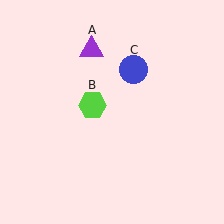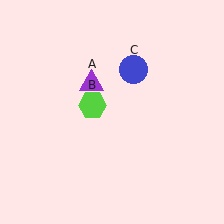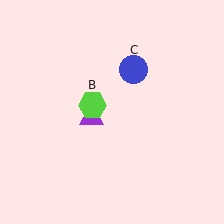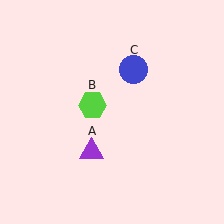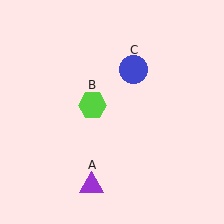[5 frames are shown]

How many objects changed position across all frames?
1 object changed position: purple triangle (object A).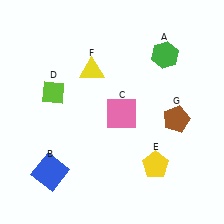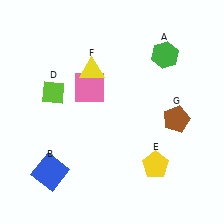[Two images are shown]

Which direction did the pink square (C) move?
The pink square (C) moved left.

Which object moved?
The pink square (C) moved left.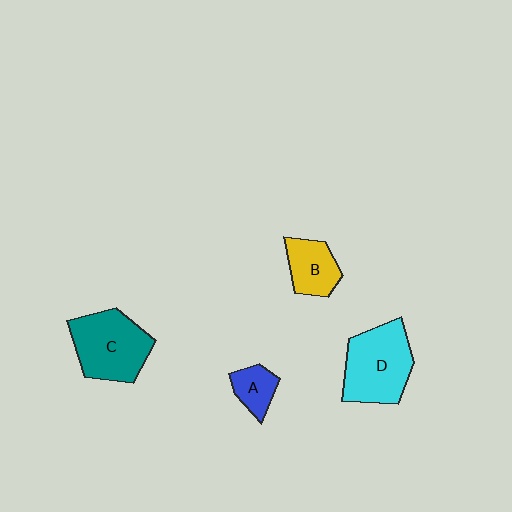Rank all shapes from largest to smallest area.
From largest to smallest: D (cyan), C (teal), B (yellow), A (blue).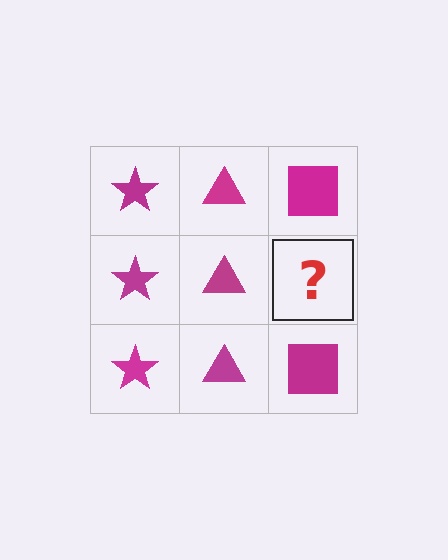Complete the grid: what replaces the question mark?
The question mark should be replaced with a magenta square.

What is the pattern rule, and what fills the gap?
The rule is that each column has a consistent shape. The gap should be filled with a magenta square.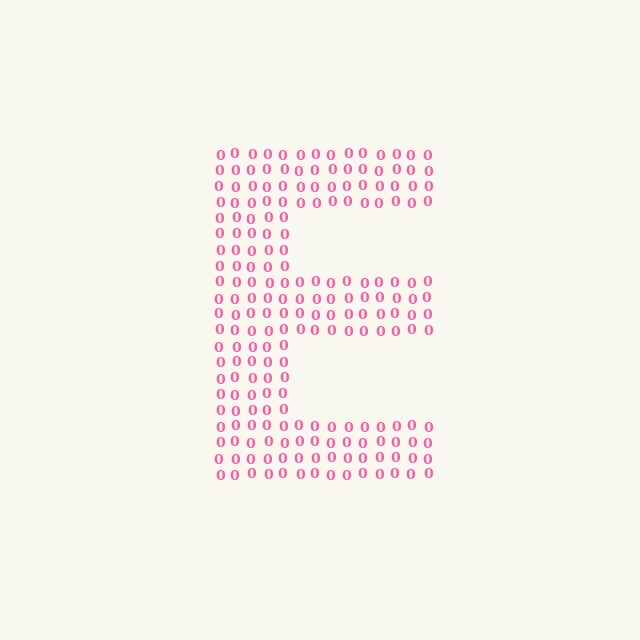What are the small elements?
The small elements are digit 0's.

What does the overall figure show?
The overall figure shows the letter E.